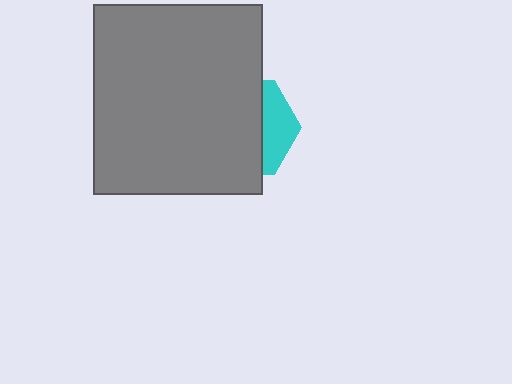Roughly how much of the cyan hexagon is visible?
A small part of it is visible (roughly 30%).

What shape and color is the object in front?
The object in front is a gray rectangle.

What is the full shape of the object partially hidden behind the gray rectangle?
The partially hidden object is a cyan hexagon.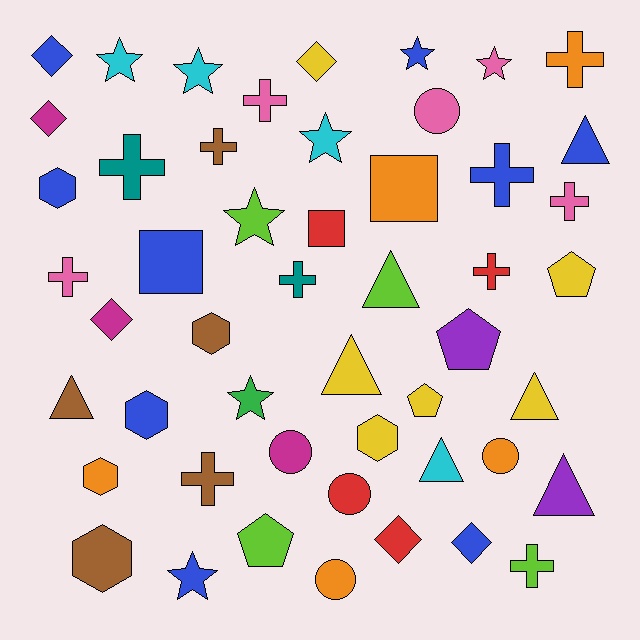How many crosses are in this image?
There are 11 crosses.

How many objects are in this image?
There are 50 objects.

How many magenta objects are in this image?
There are 3 magenta objects.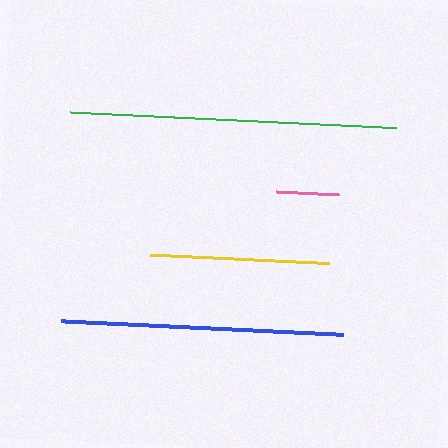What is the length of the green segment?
The green segment is approximately 327 pixels long.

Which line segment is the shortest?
The pink line is the shortest at approximately 63 pixels.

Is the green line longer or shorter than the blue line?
The green line is longer than the blue line.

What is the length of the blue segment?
The blue segment is approximately 282 pixels long.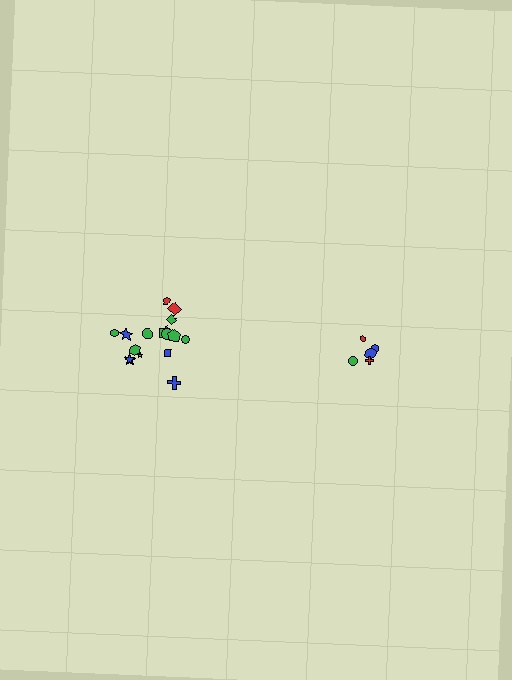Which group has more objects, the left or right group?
The left group.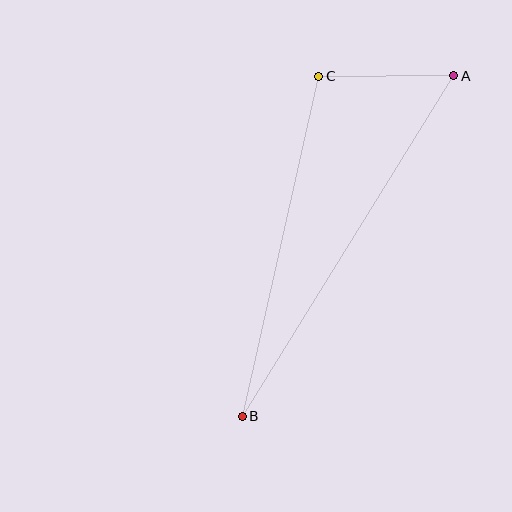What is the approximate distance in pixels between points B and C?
The distance between B and C is approximately 348 pixels.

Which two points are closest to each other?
Points A and C are closest to each other.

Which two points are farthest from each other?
Points A and B are farthest from each other.